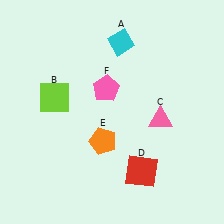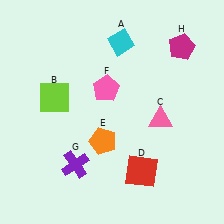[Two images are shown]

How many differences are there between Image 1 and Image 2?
There are 2 differences between the two images.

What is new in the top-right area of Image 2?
A magenta pentagon (H) was added in the top-right area of Image 2.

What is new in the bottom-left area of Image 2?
A purple cross (G) was added in the bottom-left area of Image 2.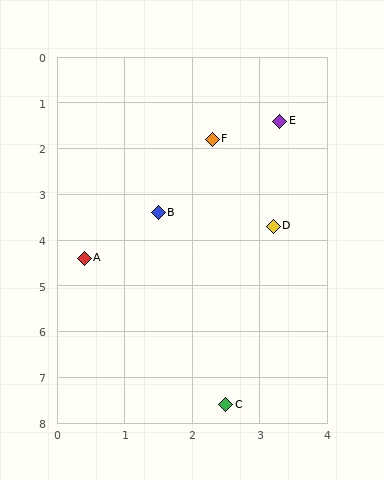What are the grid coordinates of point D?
Point D is at approximately (3.2, 3.7).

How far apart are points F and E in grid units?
Points F and E are about 1.1 grid units apart.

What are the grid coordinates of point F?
Point F is at approximately (2.3, 1.8).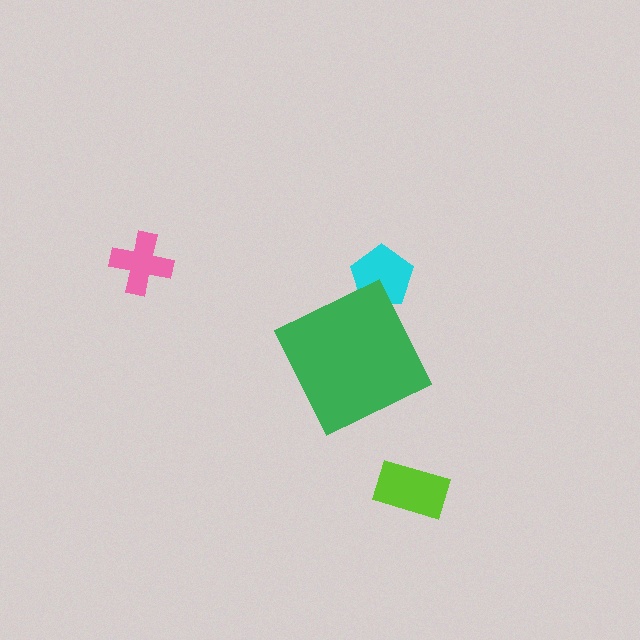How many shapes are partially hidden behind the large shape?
1 shape is partially hidden.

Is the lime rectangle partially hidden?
No, the lime rectangle is fully visible.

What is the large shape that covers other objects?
A green diamond.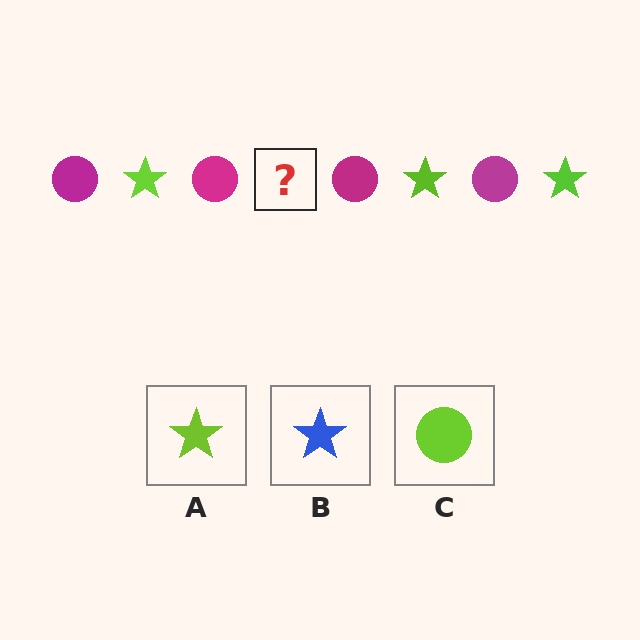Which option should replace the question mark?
Option A.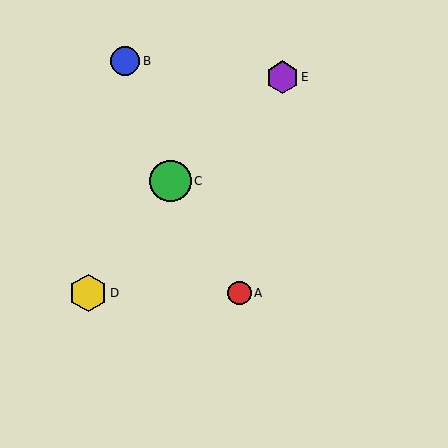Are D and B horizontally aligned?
No, D is at y≈293 and B is at y≈61.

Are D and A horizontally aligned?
Yes, both are at y≈293.